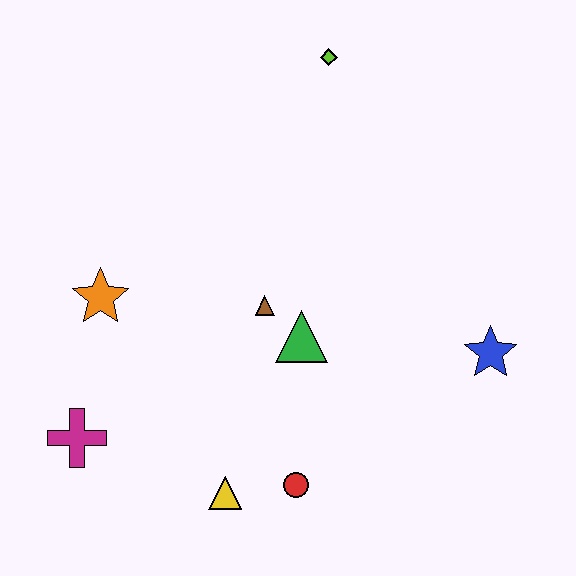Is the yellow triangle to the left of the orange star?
No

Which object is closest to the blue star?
The green triangle is closest to the blue star.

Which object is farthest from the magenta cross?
The lime diamond is farthest from the magenta cross.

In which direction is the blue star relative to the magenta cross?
The blue star is to the right of the magenta cross.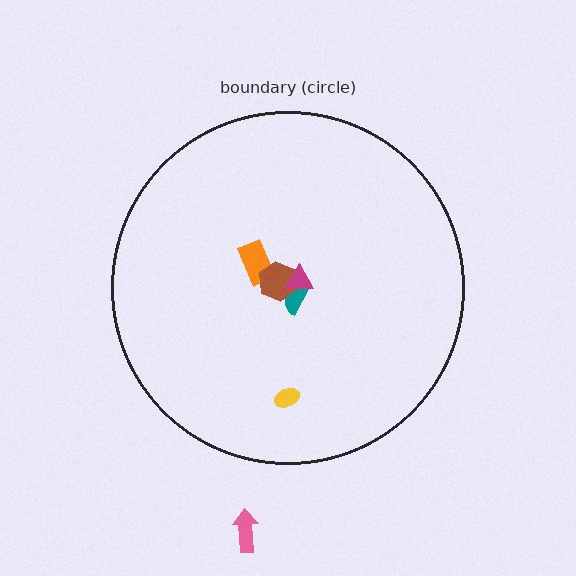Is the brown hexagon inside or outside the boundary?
Inside.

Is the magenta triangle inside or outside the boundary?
Inside.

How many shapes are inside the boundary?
5 inside, 1 outside.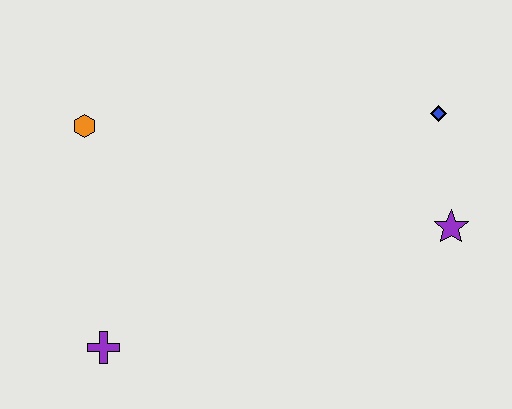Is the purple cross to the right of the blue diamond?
No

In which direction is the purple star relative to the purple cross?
The purple star is to the right of the purple cross.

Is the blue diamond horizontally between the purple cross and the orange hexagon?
No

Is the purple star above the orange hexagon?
No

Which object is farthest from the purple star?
The orange hexagon is farthest from the purple star.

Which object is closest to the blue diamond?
The purple star is closest to the blue diamond.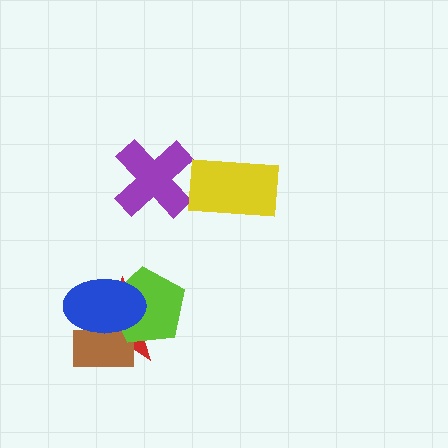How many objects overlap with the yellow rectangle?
0 objects overlap with the yellow rectangle.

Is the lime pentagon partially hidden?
Yes, it is partially covered by another shape.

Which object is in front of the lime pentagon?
The blue ellipse is in front of the lime pentagon.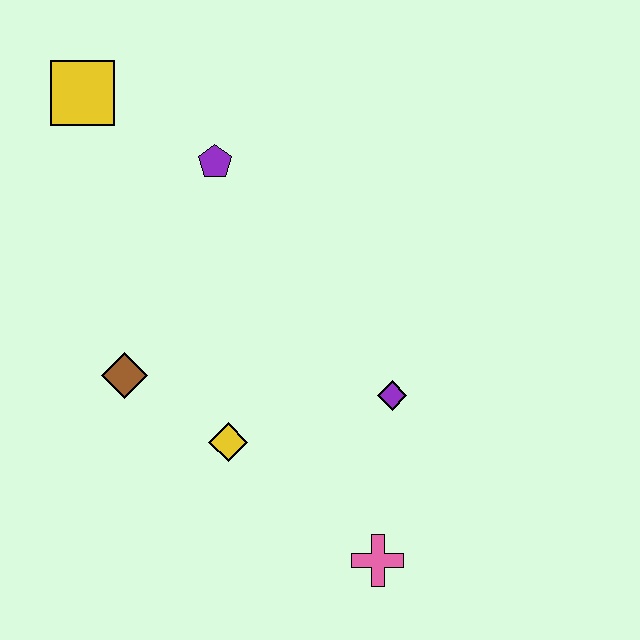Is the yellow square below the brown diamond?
No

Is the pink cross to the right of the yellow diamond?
Yes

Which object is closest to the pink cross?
The purple diamond is closest to the pink cross.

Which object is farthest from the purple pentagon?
The pink cross is farthest from the purple pentagon.